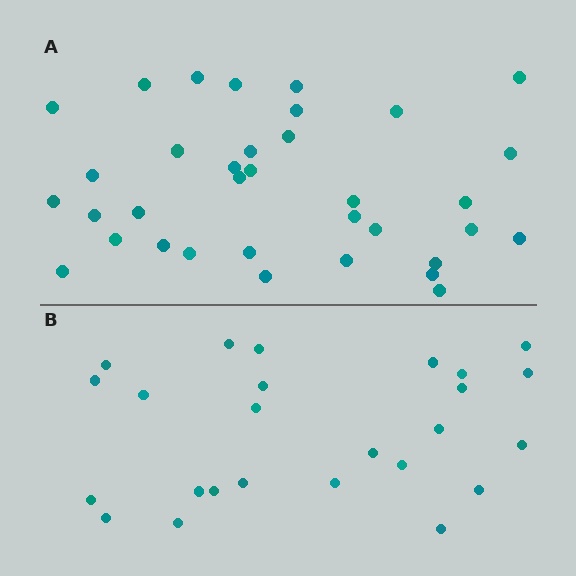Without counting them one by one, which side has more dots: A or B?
Region A (the top region) has more dots.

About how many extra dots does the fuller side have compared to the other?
Region A has roughly 10 or so more dots than region B.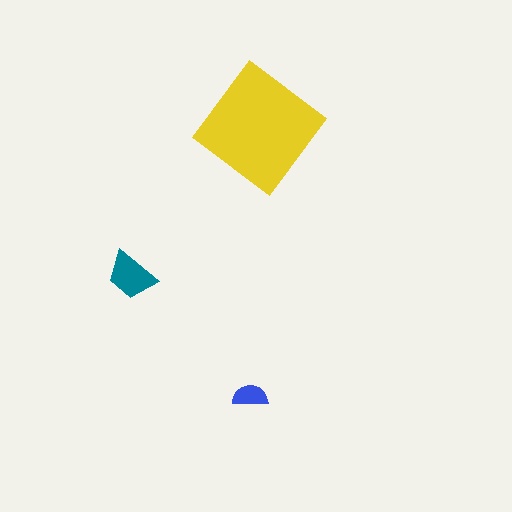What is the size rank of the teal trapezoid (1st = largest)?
2nd.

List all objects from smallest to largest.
The blue semicircle, the teal trapezoid, the yellow diamond.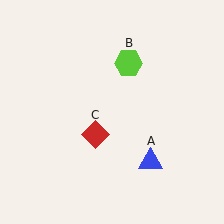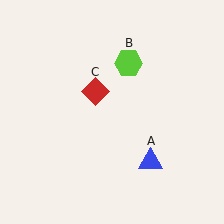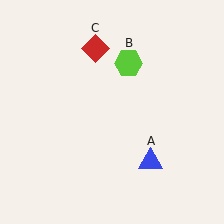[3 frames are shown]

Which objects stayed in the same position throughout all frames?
Blue triangle (object A) and lime hexagon (object B) remained stationary.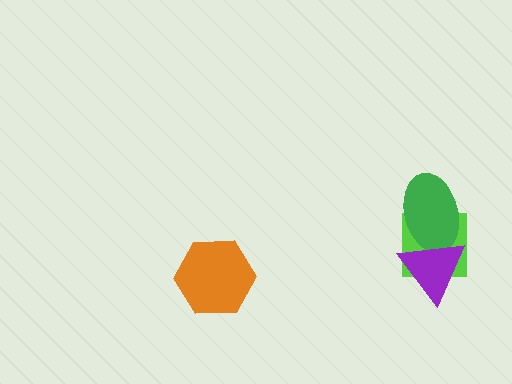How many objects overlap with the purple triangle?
2 objects overlap with the purple triangle.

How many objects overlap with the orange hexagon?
0 objects overlap with the orange hexagon.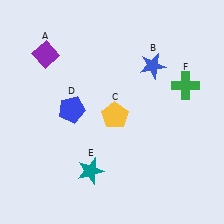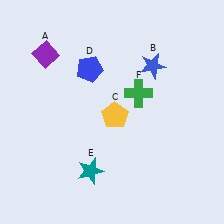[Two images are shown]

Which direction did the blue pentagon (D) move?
The blue pentagon (D) moved up.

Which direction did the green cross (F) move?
The green cross (F) moved left.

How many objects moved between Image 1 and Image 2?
2 objects moved between the two images.